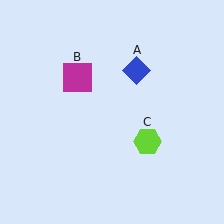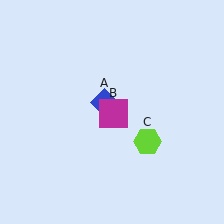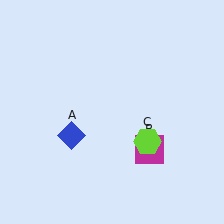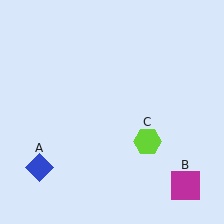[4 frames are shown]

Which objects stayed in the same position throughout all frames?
Lime hexagon (object C) remained stationary.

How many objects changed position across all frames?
2 objects changed position: blue diamond (object A), magenta square (object B).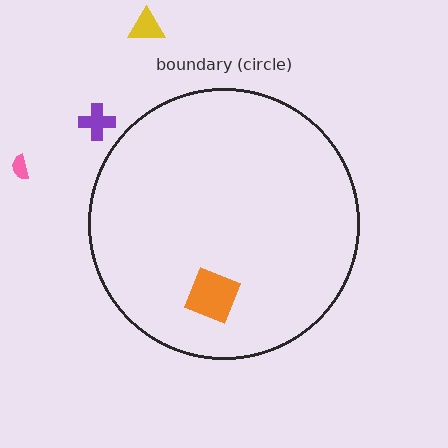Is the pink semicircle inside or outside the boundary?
Outside.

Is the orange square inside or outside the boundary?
Inside.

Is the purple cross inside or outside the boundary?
Outside.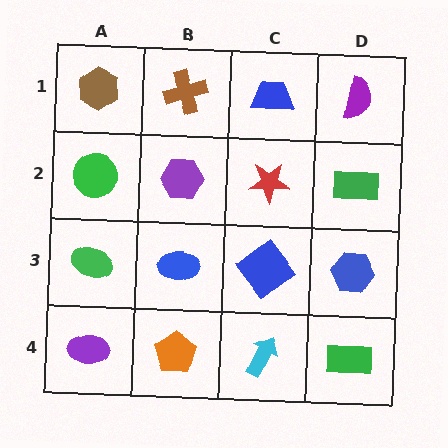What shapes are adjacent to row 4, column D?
A blue hexagon (row 3, column D), a cyan arrow (row 4, column C).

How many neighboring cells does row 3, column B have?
4.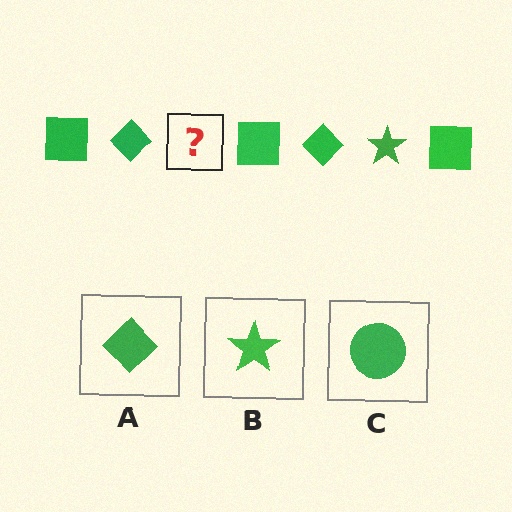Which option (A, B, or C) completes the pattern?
B.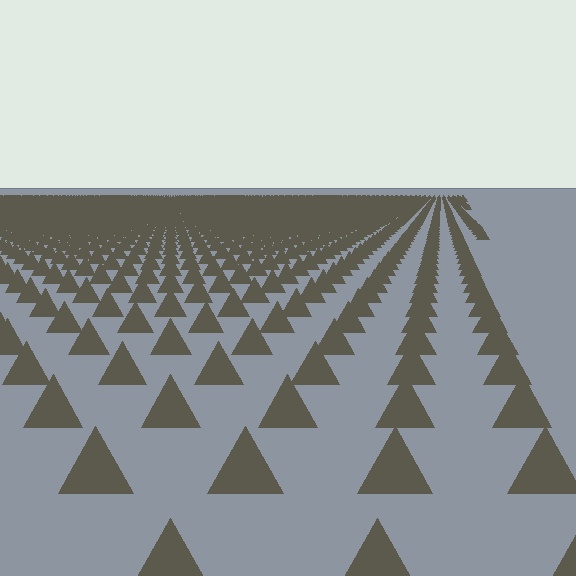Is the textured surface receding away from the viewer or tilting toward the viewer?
The surface is receding away from the viewer. Texture elements get smaller and denser toward the top.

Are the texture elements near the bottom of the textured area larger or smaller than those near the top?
Larger. Near the bottom, elements are closer to the viewer and appear at a bigger on-screen size.